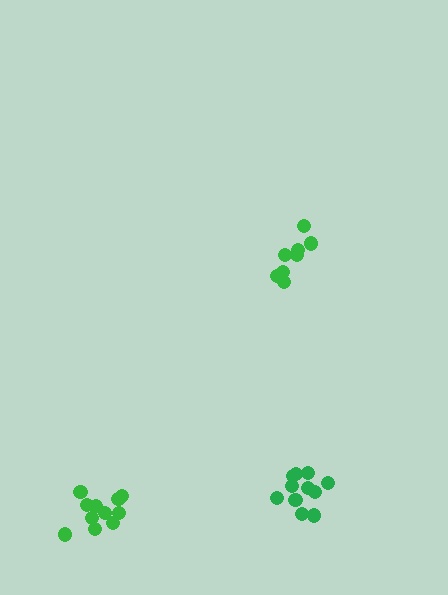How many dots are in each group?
Group 1: 11 dots, Group 2: 8 dots, Group 3: 11 dots (30 total).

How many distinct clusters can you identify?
There are 3 distinct clusters.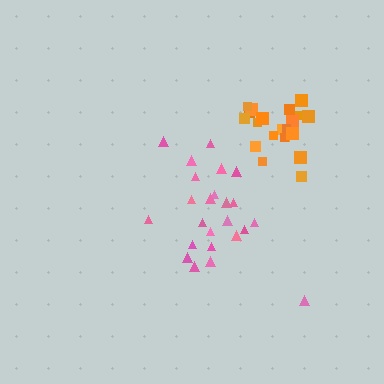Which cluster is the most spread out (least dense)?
Pink.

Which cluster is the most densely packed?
Orange.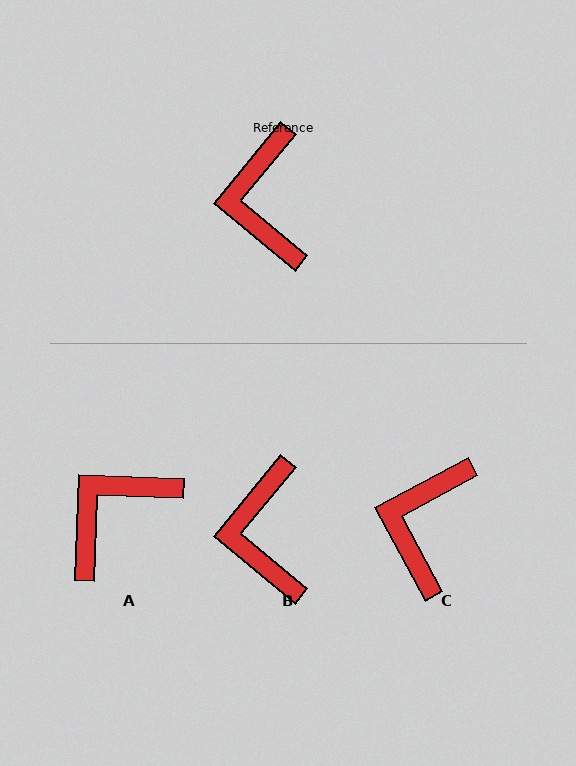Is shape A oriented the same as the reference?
No, it is off by about 53 degrees.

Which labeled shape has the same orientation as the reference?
B.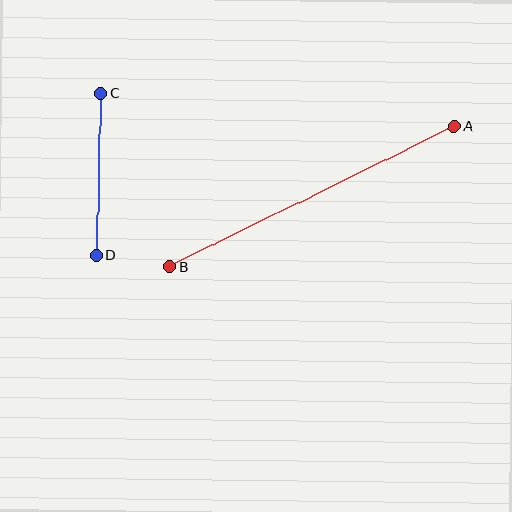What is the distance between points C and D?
The distance is approximately 162 pixels.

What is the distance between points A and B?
The distance is approximately 318 pixels.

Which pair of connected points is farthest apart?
Points A and B are farthest apart.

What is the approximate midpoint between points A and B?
The midpoint is at approximately (312, 197) pixels.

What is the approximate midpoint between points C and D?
The midpoint is at approximately (98, 175) pixels.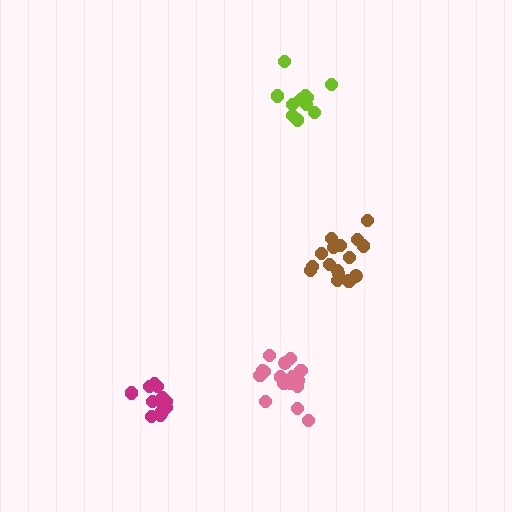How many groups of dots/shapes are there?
There are 4 groups.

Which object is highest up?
The lime cluster is topmost.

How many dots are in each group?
Group 1: 14 dots, Group 2: 11 dots, Group 3: 17 dots, Group 4: 17 dots (59 total).